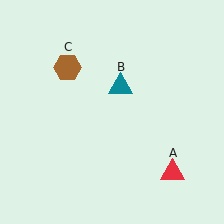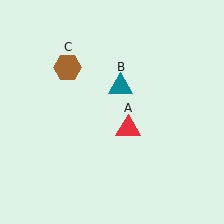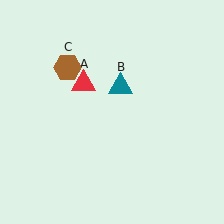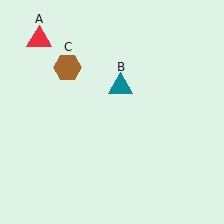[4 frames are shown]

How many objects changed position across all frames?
1 object changed position: red triangle (object A).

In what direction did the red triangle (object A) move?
The red triangle (object A) moved up and to the left.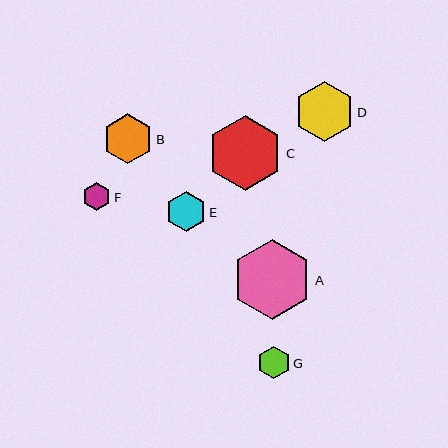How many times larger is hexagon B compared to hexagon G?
Hexagon B is approximately 1.5 times the size of hexagon G.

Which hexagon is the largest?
Hexagon A is the largest with a size of approximately 80 pixels.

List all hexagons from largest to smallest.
From largest to smallest: A, C, D, B, E, G, F.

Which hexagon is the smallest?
Hexagon F is the smallest with a size of approximately 29 pixels.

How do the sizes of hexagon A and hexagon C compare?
Hexagon A and hexagon C are approximately the same size.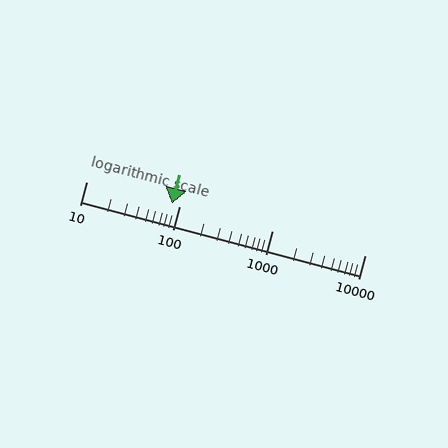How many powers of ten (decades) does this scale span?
The scale spans 3 decades, from 10 to 10000.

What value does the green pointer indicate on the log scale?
The pointer indicates approximately 84.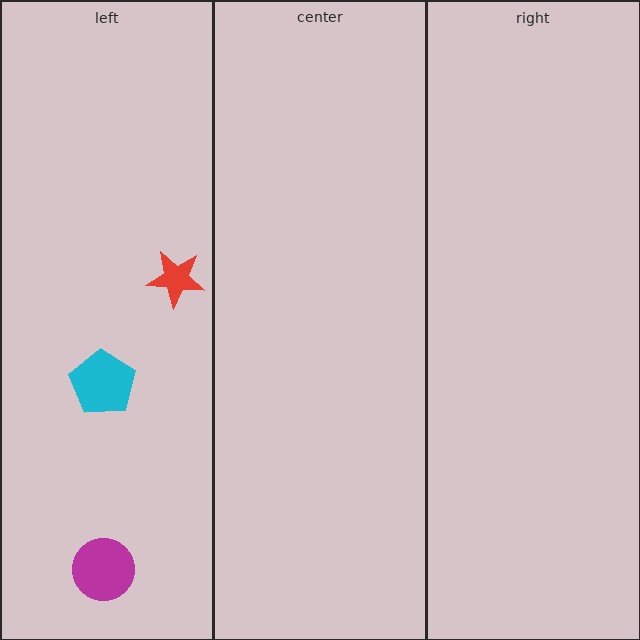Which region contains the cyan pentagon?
The left region.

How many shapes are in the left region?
3.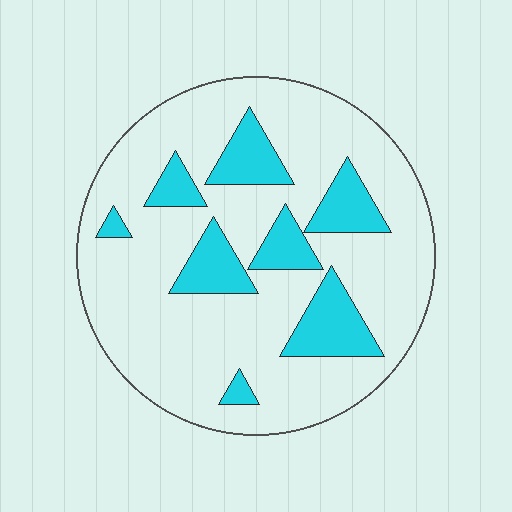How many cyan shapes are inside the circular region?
8.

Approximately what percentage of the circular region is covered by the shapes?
Approximately 20%.